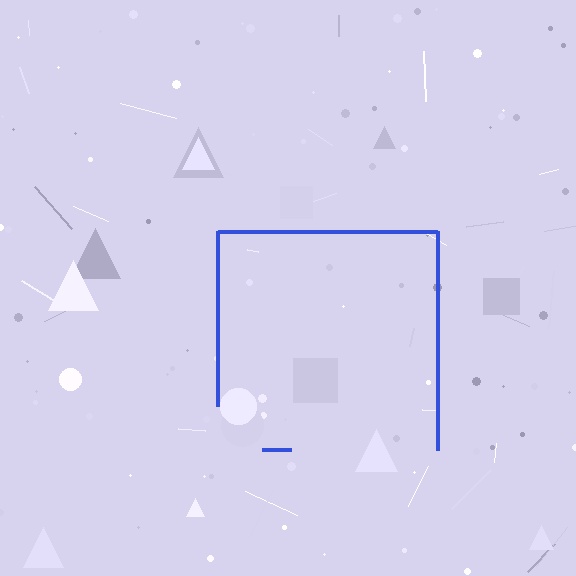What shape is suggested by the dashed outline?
The dashed outline suggests a square.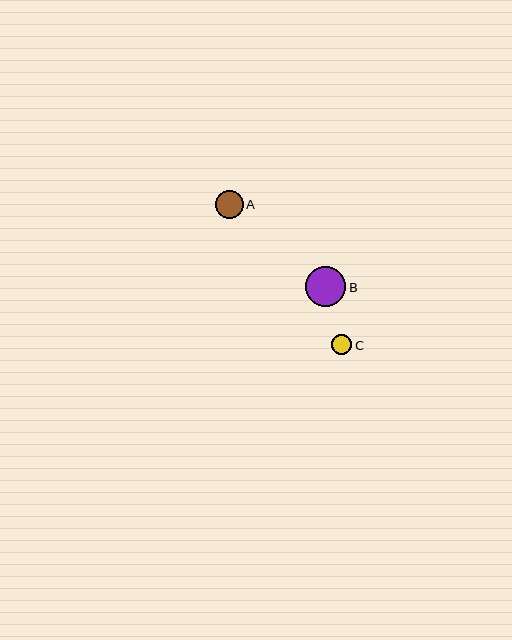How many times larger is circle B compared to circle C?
Circle B is approximately 2.0 times the size of circle C.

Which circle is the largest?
Circle B is the largest with a size of approximately 40 pixels.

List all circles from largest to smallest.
From largest to smallest: B, A, C.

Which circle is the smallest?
Circle C is the smallest with a size of approximately 20 pixels.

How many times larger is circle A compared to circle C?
Circle A is approximately 1.4 times the size of circle C.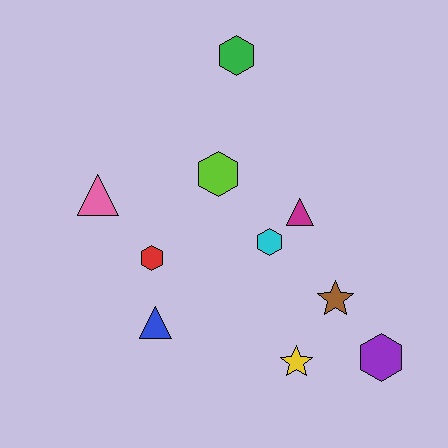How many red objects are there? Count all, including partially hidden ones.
There is 1 red object.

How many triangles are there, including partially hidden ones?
There are 3 triangles.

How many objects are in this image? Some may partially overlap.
There are 10 objects.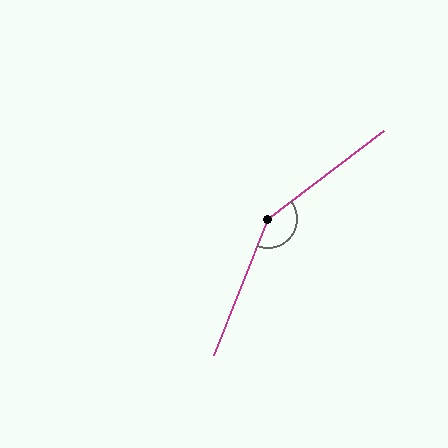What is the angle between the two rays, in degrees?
Approximately 149 degrees.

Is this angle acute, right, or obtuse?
It is obtuse.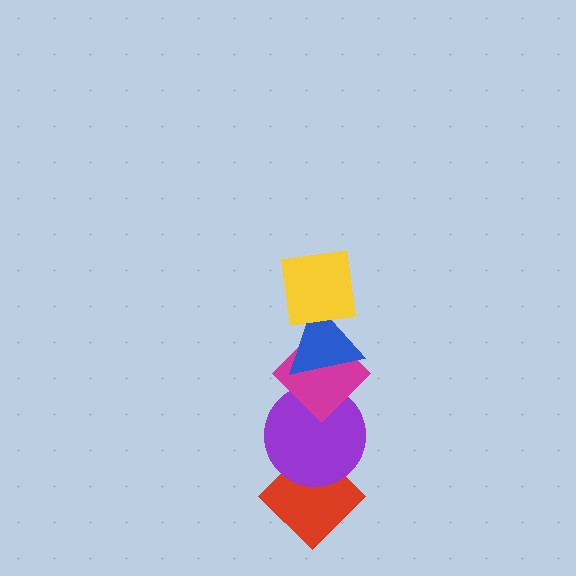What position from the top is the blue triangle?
The blue triangle is 2nd from the top.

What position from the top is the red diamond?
The red diamond is 5th from the top.